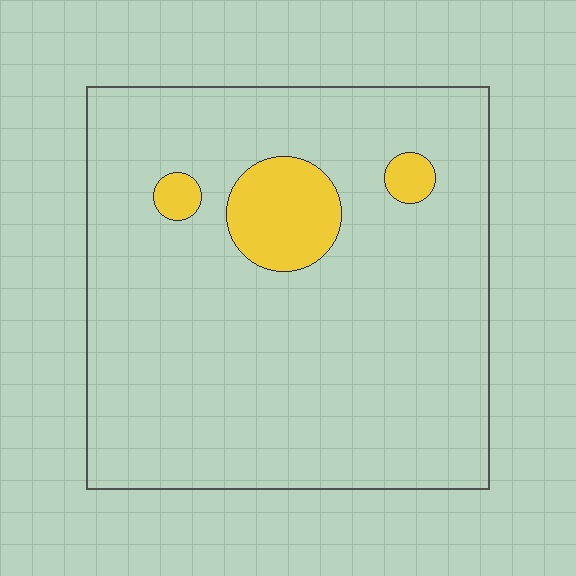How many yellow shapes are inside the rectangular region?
3.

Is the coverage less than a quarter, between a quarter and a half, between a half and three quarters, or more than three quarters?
Less than a quarter.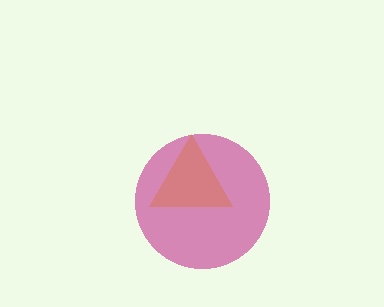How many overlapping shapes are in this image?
There are 2 overlapping shapes in the image.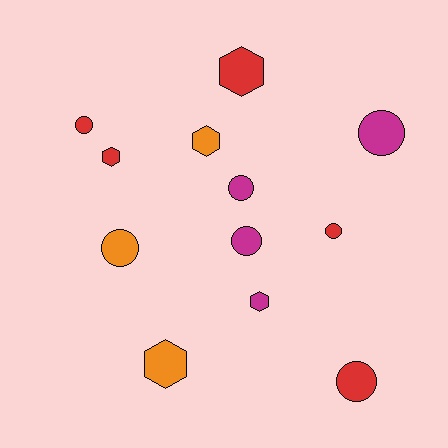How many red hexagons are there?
There are 2 red hexagons.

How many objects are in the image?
There are 12 objects.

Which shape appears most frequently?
Circle, with 7 objects.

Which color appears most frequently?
Red, with 5 objects.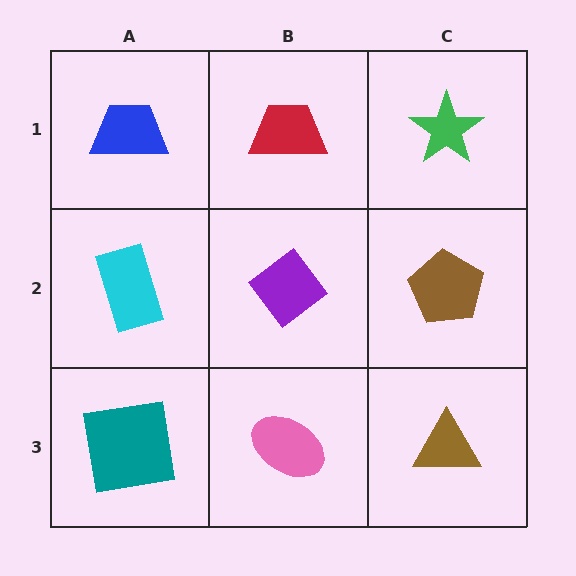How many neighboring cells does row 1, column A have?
2.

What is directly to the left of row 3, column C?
A pink ellipse.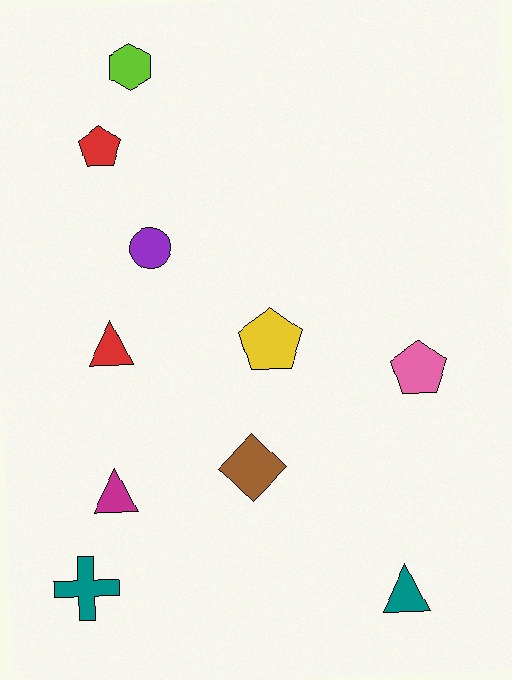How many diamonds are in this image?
There is 1 diamond.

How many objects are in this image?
There are 10 objects.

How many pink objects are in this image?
There is 1 pink object.